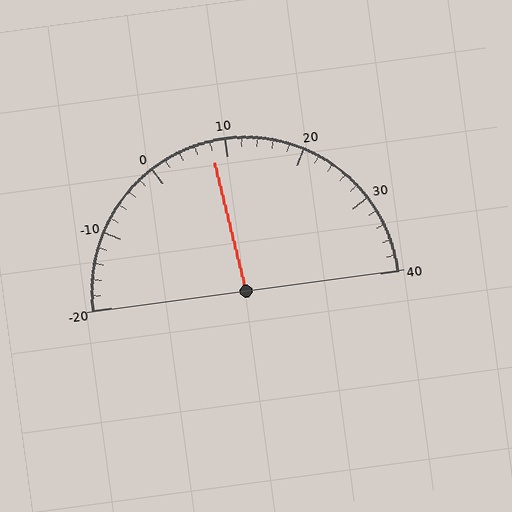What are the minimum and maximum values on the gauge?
The gauge ranges from -20 to 40.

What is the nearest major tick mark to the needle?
The nearest major tick mark is 10.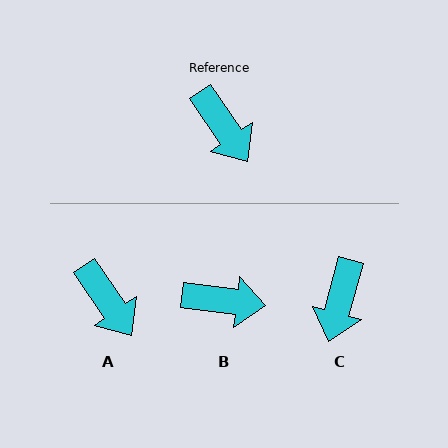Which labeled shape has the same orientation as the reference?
A.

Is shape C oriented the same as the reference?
No, it is off by about 49 degrees.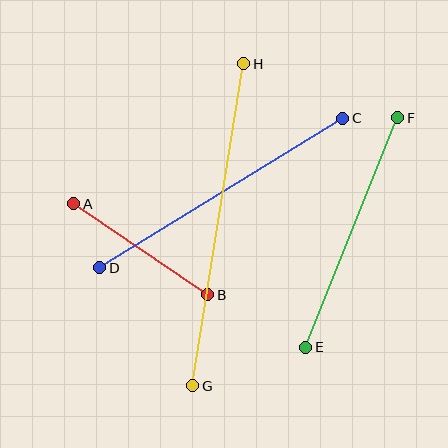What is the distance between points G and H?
The distance is approximately 326 pixels.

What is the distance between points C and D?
The distance is approximately 285 pixels.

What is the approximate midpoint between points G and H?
The midpoint is at approximately (218, 225) pixels.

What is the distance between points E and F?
The distance is approximately 247 pixels.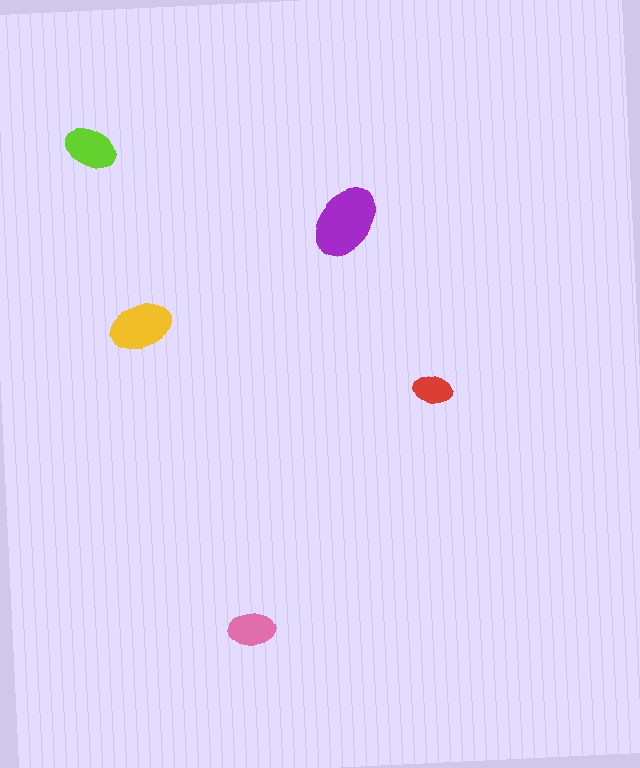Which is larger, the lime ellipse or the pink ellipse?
The lime one.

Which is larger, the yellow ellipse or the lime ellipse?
The yellow one.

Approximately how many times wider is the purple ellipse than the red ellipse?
About 2 times wider.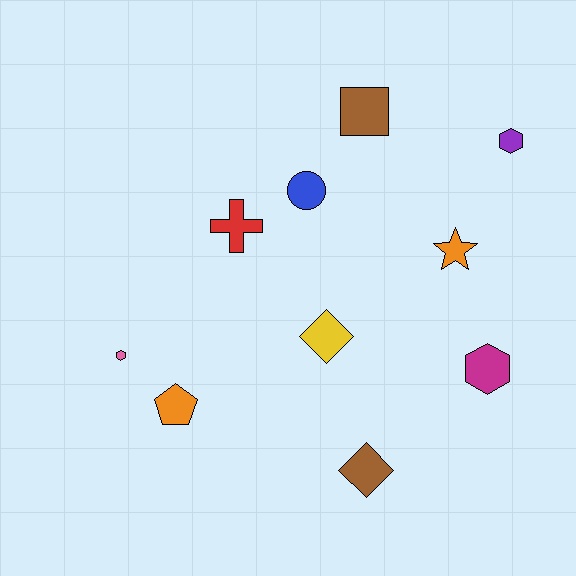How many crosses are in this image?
There is 1 cross.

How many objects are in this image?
There are 10 objects.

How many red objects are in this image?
There is 1 red object.